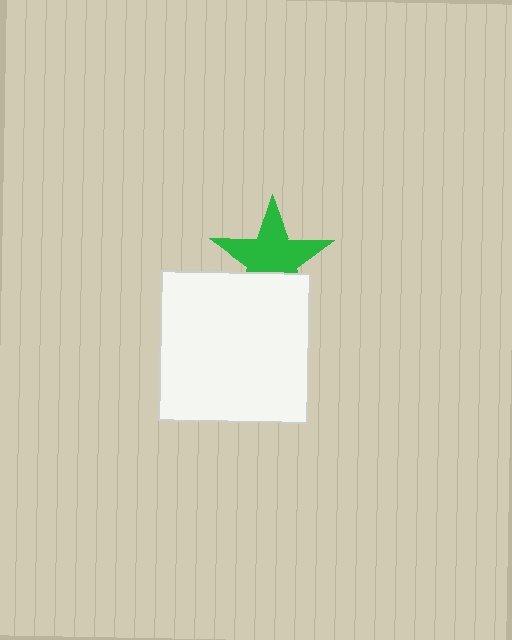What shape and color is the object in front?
The object in front is a white square.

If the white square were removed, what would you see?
You would see the complete green star.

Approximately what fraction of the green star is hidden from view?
Roughly 33% of the green star is hidden behind the white square.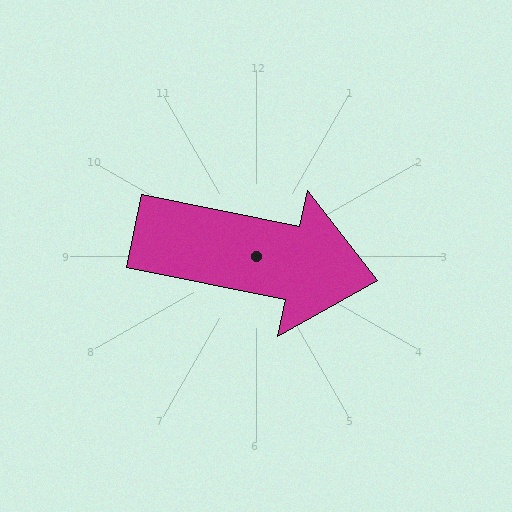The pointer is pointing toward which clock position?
Roughly 3 o'clock.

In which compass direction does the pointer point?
East.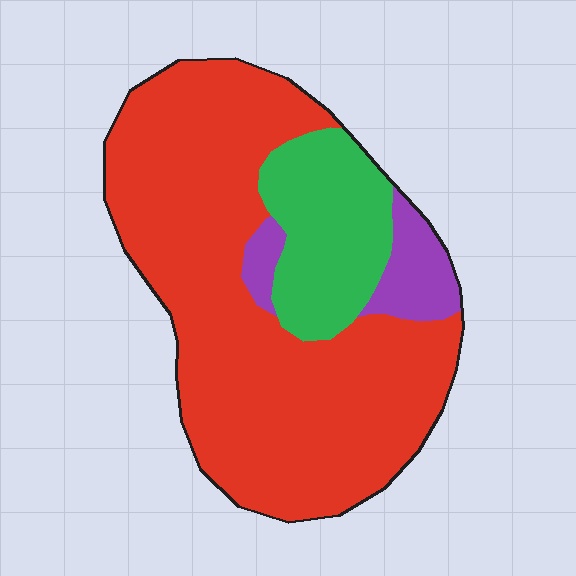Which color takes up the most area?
Red, at roughly 75%.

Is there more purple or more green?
Green.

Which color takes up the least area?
Purple, at roughly 10%.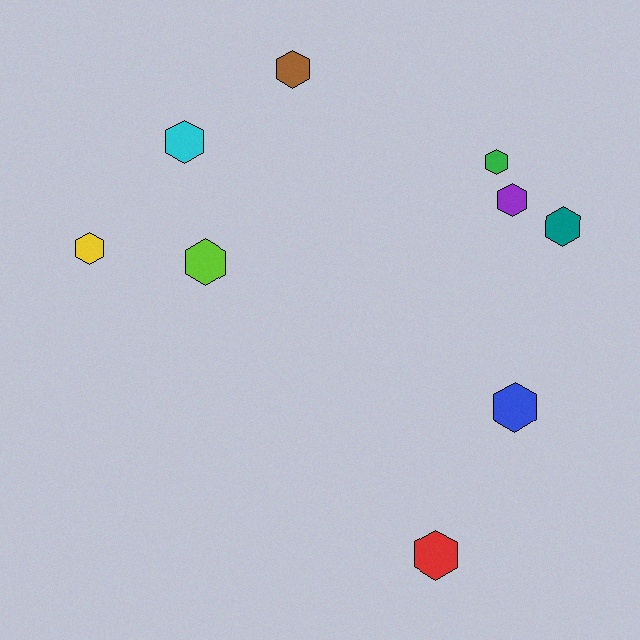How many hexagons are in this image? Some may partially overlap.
There are 9 hexagons.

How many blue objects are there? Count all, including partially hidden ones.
There is 1 blue object.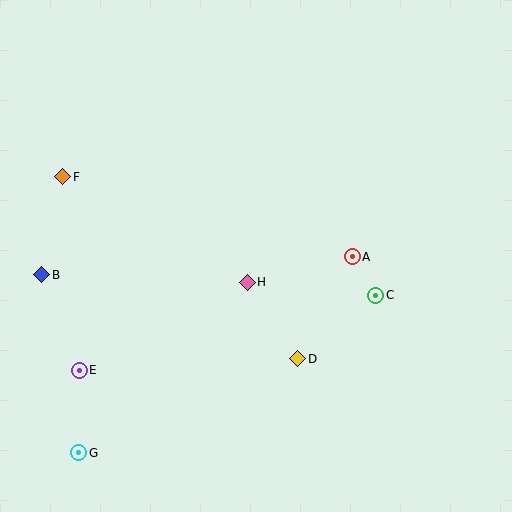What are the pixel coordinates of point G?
Point G is at (79, 453).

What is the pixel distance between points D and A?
The distance between D and A is 116 pixels.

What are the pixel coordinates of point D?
Point D is at (298, 359).